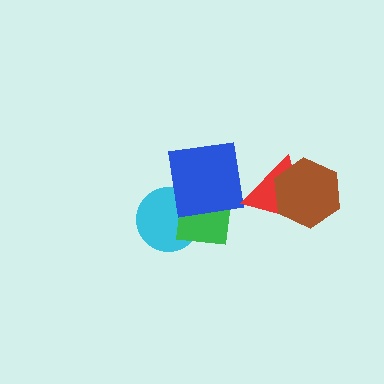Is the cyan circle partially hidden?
Yes, it is partially covered by another shape.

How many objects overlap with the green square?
2 objects overlap with the green square.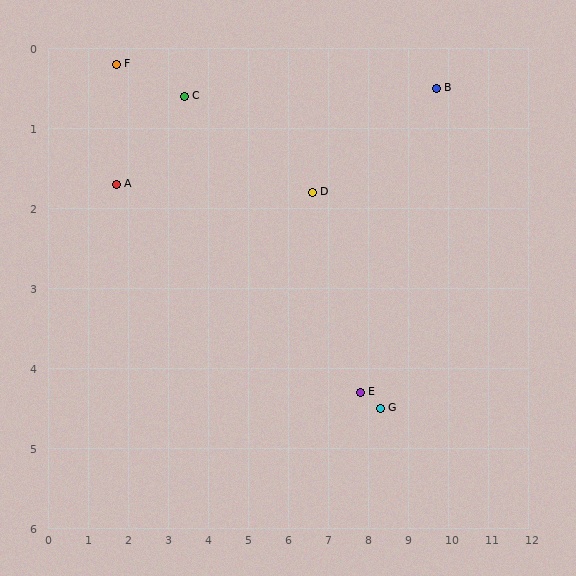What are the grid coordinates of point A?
Point A is at approximately (1.7, 1.7).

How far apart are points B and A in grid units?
Points B and A are about 8.1 grid units apart.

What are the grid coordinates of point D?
Point D is at approximately (6.6, 1.8).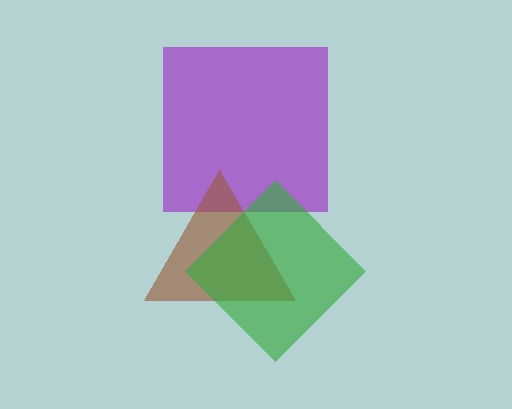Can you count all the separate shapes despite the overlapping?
Yes, there are 3 separate shapes.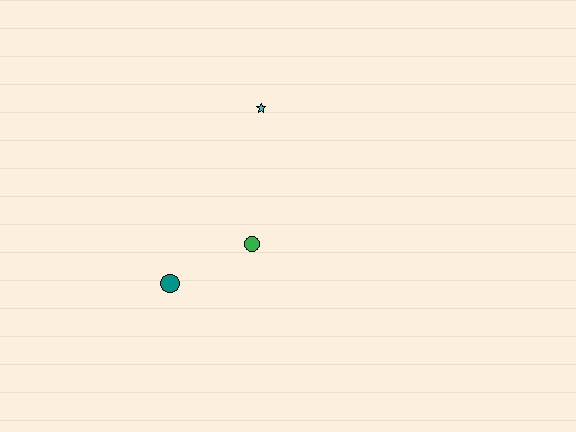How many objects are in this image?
There are 3 objects.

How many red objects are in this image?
There are no red objects.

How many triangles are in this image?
There are no triangles.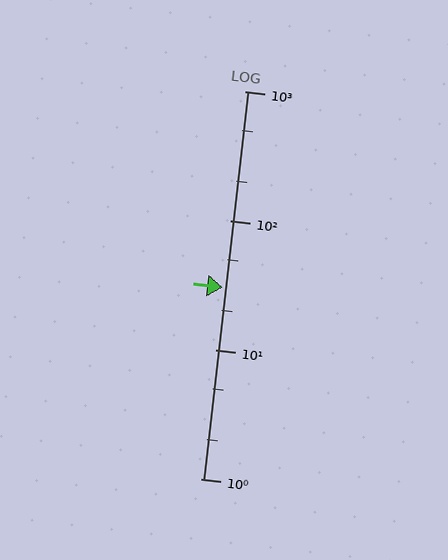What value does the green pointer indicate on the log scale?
The pointer indicates approximately 30.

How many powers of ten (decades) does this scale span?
The scale spans 3 decades, from 1 to 1000.